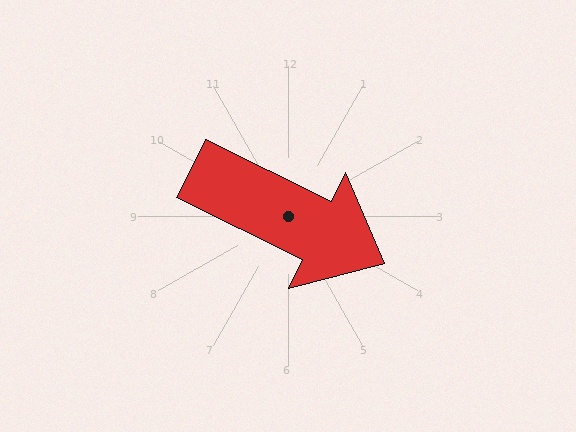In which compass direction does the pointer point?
Southeast.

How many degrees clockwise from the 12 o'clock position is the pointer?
Approximately 116 degrees.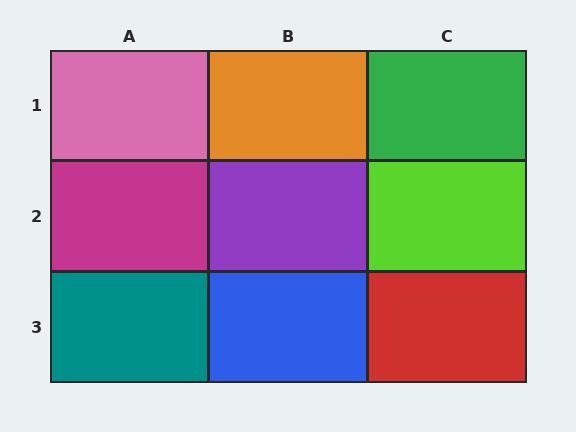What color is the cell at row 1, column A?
Pink.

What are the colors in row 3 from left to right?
Teal, blue, red.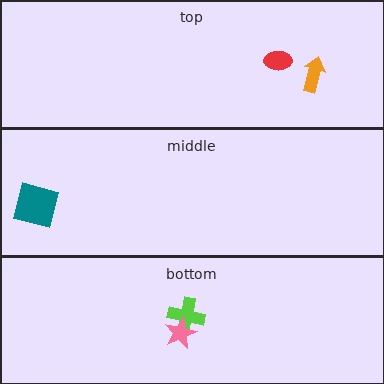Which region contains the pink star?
The bottom region.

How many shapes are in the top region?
2.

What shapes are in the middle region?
The teal square.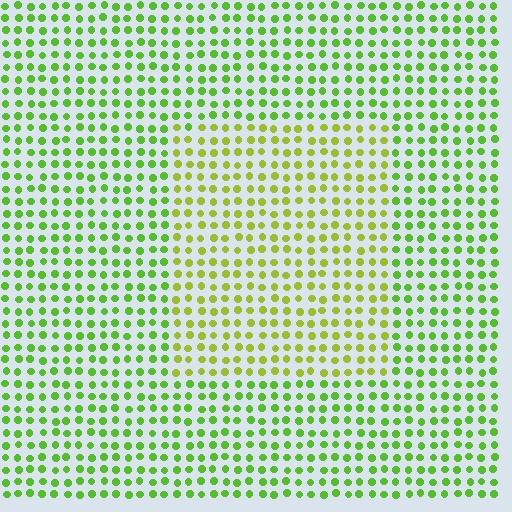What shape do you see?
I see a rectangle.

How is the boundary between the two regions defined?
The boundary is defined purely by a slight shift in hue (about 28 degrees). Spacing, size, and orientation are identical on both sides.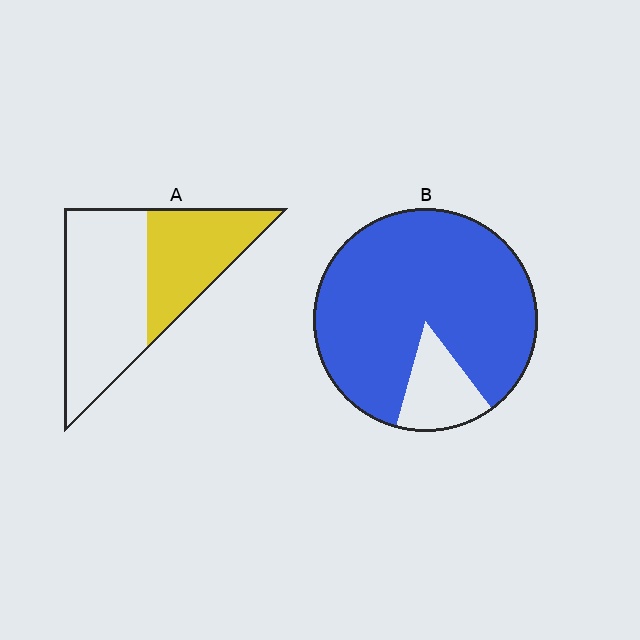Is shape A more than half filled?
No.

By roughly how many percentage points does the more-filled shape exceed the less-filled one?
By roughly 45 percentage points (B over A).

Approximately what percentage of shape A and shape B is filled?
A is approximately 40% and B is approximately 85%.